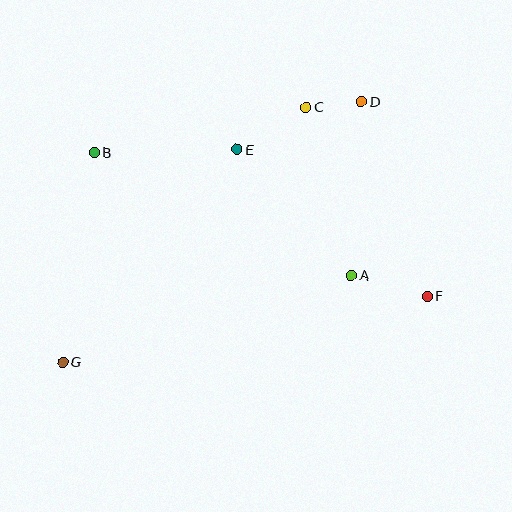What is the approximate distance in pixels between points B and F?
The distance between B and F is approximately 362 pixels.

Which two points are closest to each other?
Points C and D are closest to each other.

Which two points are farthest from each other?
Points D and G are farthest from each other.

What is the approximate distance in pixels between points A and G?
The distance between A and G is approximately 301 pixels.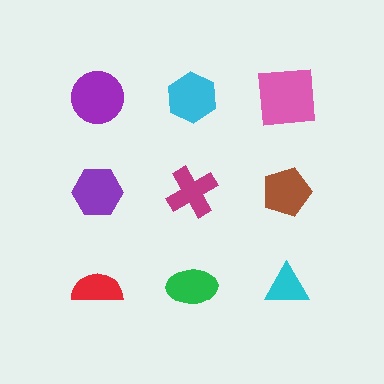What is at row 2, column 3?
A brown pentagon.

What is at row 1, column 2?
A cyan hexagon.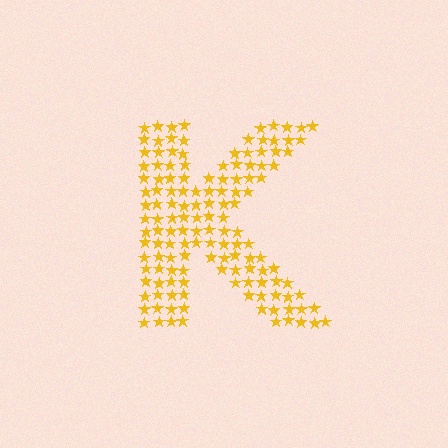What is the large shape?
The large shape is the letter K.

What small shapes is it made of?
It is made of small stars.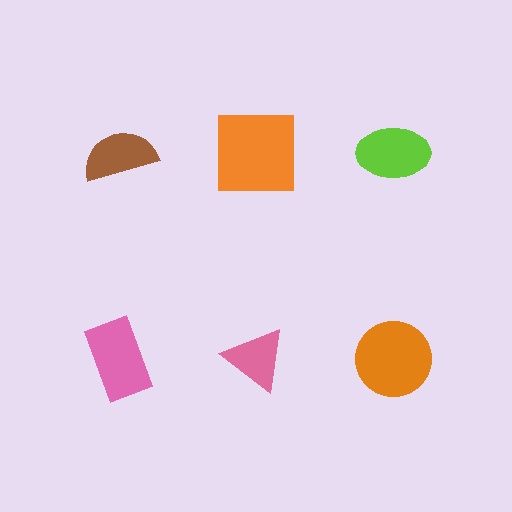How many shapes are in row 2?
3 shapes.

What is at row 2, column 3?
An orange circle.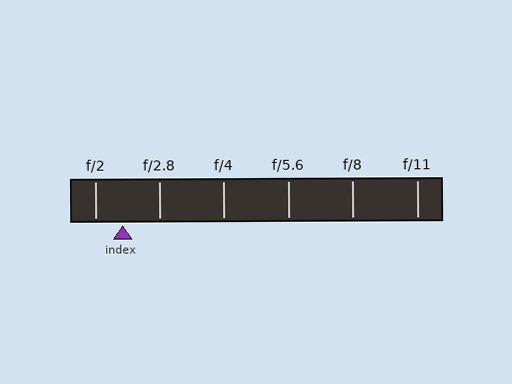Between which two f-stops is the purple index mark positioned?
The index mark is between f/2 and f/2.8.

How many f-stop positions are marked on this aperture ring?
There are 6 f-stop positions marked.